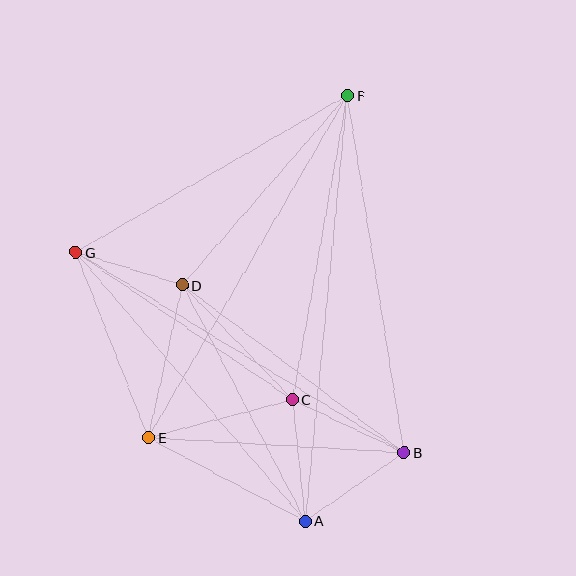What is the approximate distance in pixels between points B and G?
The distance between B and G is approximately 384 pixels.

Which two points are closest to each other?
Points D and G are closest to each other.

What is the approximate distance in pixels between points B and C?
The distance between B and C is approximately 123 pixels.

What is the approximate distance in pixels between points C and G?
The distance between C and G is approximately 262 pixels.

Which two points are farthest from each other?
Points A and F are farthest from each other.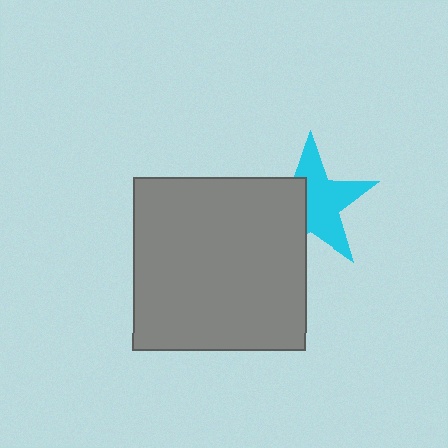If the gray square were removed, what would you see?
You would see the complete cyan star.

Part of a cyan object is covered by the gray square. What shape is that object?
It is a star.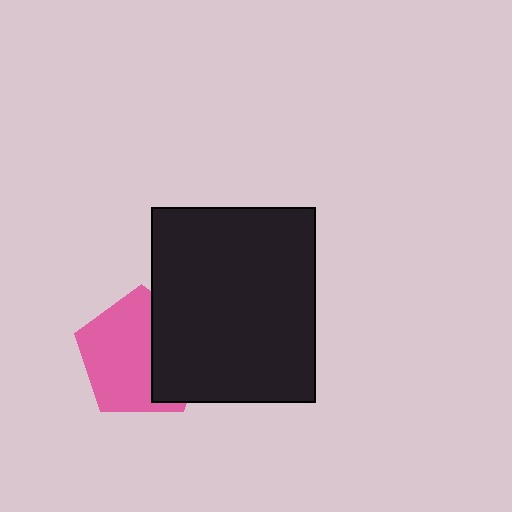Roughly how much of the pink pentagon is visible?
About half of it is visible (roughly 63%).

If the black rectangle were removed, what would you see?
You would see the complete pink pentagon.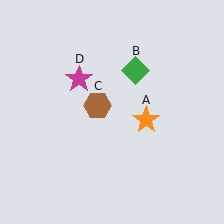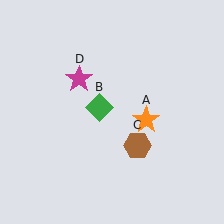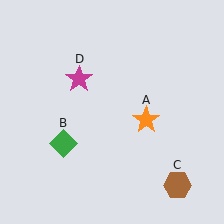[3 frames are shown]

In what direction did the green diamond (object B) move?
The green diamond (object B) moved down and to the left.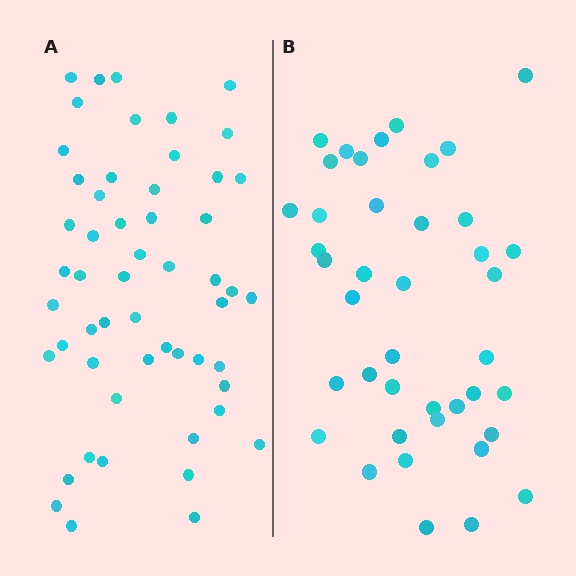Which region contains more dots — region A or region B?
Region A (the left region) has more dots.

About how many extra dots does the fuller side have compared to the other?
Region A has approximately 15 more dots than region B.